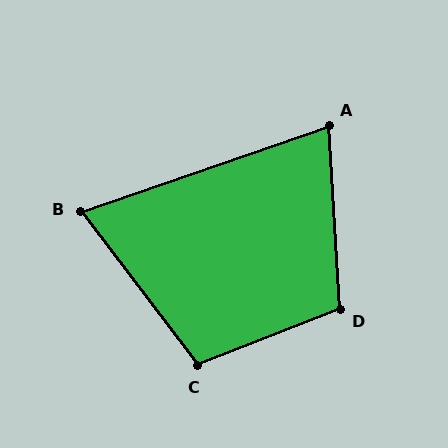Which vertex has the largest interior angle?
D, at approximately 108 degrees.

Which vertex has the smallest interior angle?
B, at approximately 72 degrees.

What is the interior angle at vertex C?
Approximately 106 degrees (obtuse).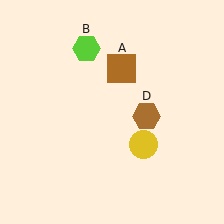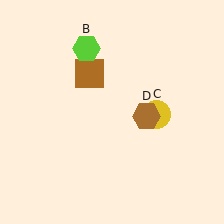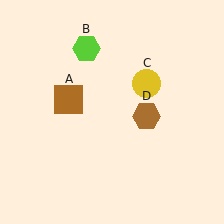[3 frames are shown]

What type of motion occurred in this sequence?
The brown square (object A), yellow circle (object C) rotated counterclockwise around the center of the scene.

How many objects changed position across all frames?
2 objects changed position: brown square (object A), yellow circle (object C).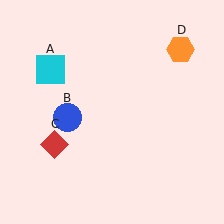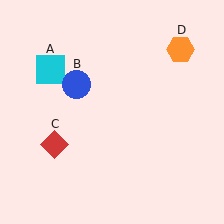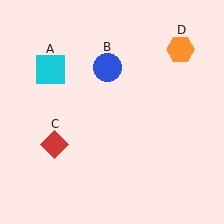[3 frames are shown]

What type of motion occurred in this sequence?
The blue circle (object B) rotated clockwise around the center of the scene.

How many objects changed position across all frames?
1 object changed position: blue circle (object B).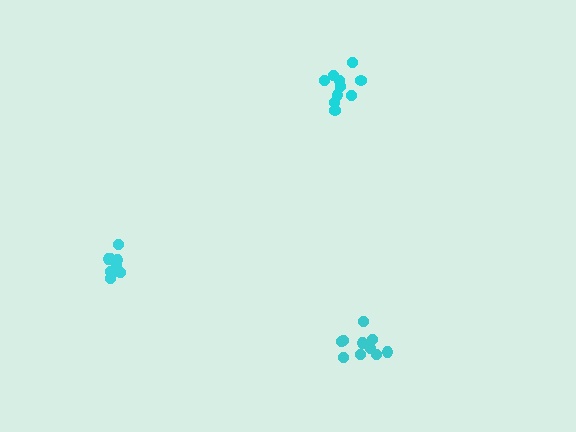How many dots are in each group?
Group 1: 9 dots, Group 2: 10 dots, Group 3: 10 dots (29 total).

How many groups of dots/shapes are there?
There are 3 groups.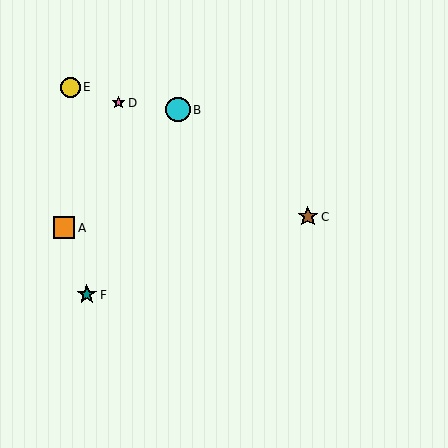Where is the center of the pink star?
The center of the pink star is at (118, 103).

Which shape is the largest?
The cyan circle (labeled B) is the largest.